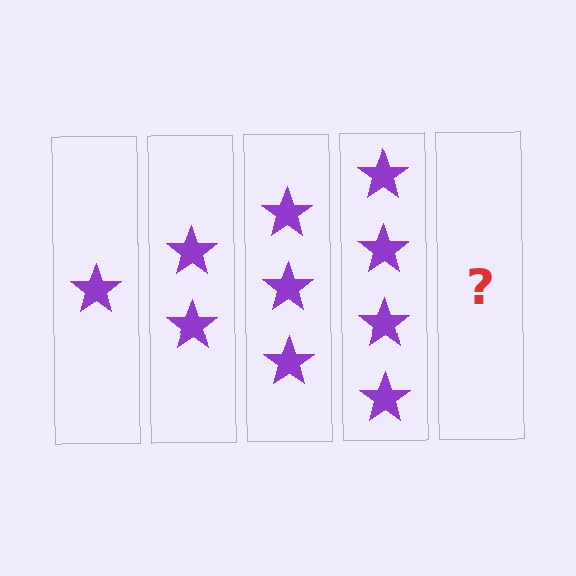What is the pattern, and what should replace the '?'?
The pattern is that each step adds one more star. The '?' should be 5 stars.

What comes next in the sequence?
The next element should be 5 stars.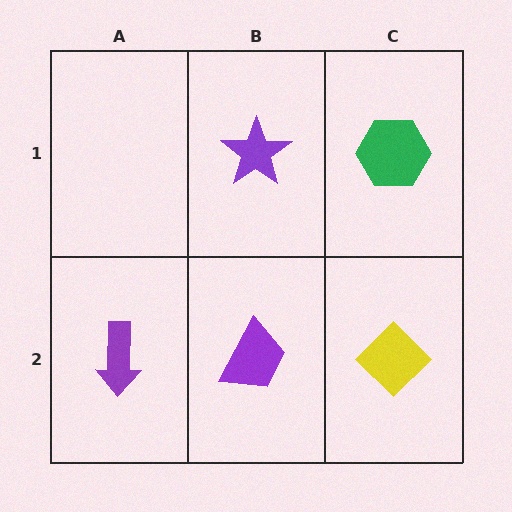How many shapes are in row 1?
2 shapes.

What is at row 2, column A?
A purple arrow.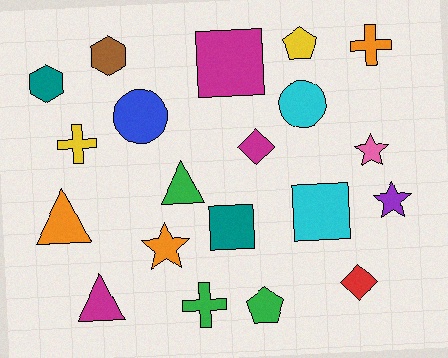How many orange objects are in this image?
There are 3 orange objects.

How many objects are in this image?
There are 20 objects.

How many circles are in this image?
There are 2 circles.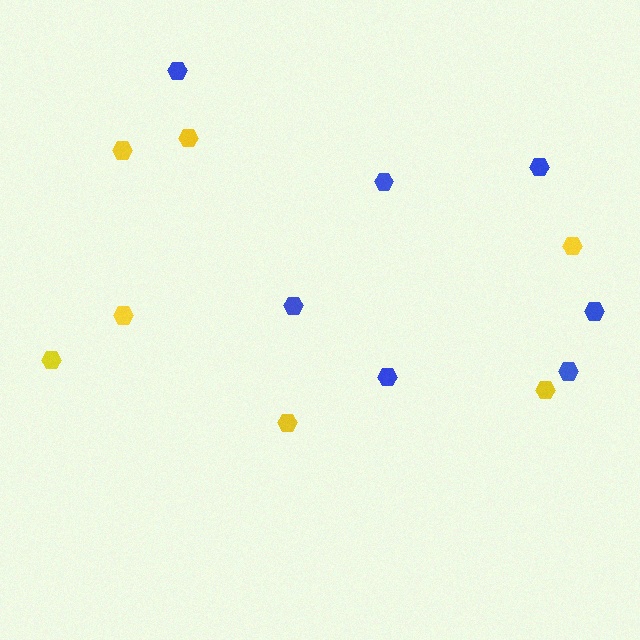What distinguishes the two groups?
There are 2 groups: one group of yellow hexagons (7) and one group of blue hexagons (7).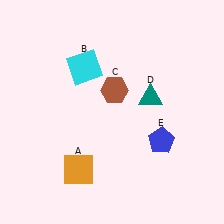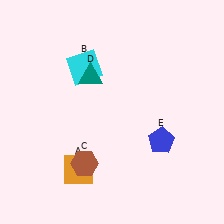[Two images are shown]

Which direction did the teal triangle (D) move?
The teal triangle (D) moved left.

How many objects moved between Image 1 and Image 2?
2 objects moved between the two images.